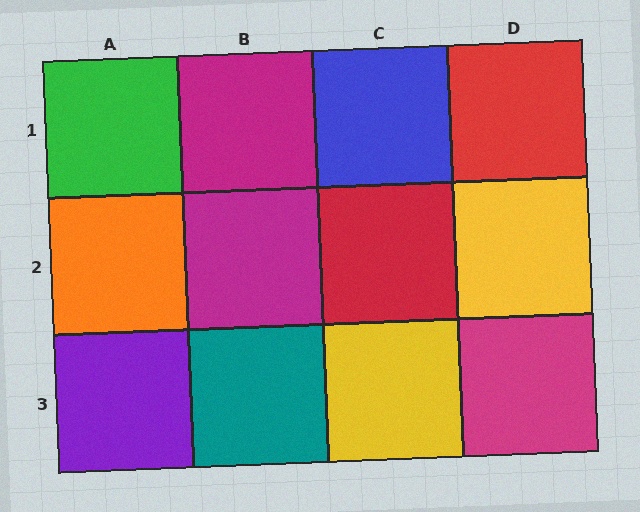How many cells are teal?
1 cell is teal.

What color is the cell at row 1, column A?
Green.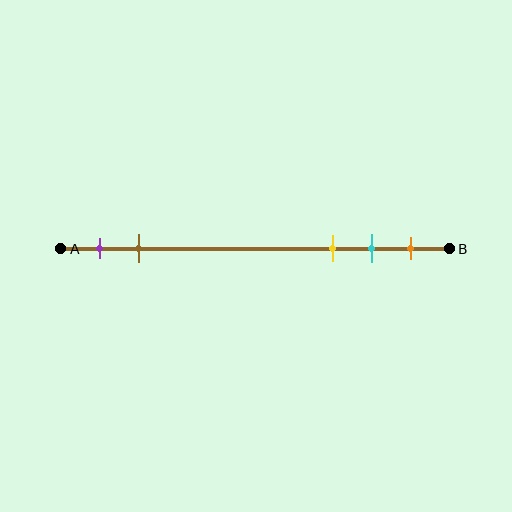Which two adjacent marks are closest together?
The cyan and orange marks are the closest adjacent pair.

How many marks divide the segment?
There are 5 marks dividing the segment.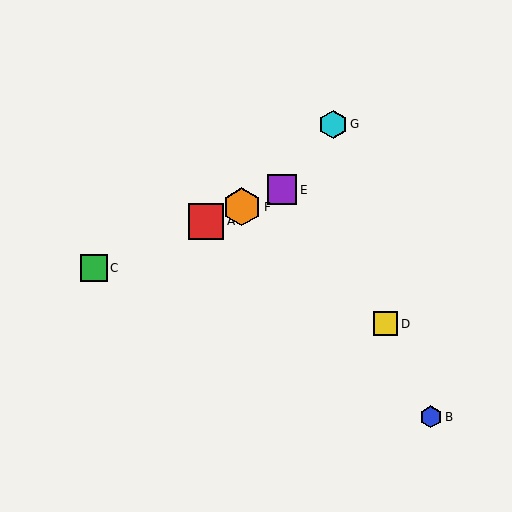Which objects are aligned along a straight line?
Objects A, C, E, F are aligned along a straight line.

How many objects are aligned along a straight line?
4 objects (A, C, E, F) are aligned along a straight line.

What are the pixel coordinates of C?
Object C is at (94, 268).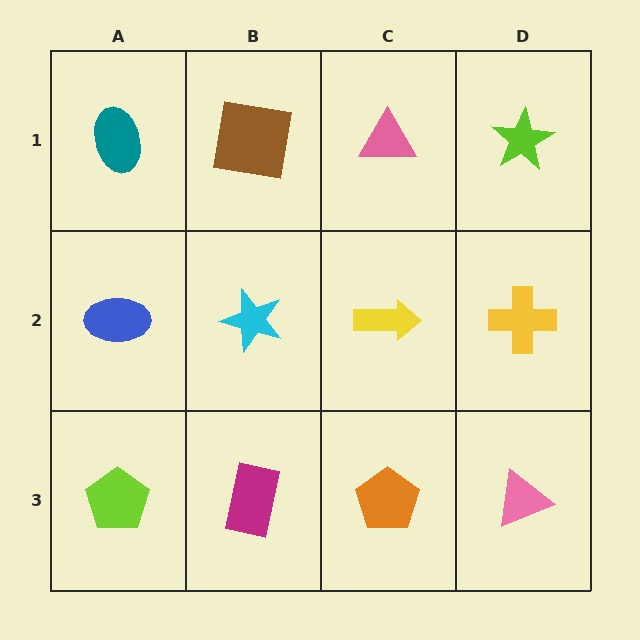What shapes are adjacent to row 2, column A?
A teal ellipse (row 1, column A), a lime pentagon (row 3, column A), a cyan star (row 2, column B).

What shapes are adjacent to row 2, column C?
A pink triangle (row 1, column C), an orange pentagon (row 3, column C), a cyan star (row 2, column B), a yellow cross (row 2, column D).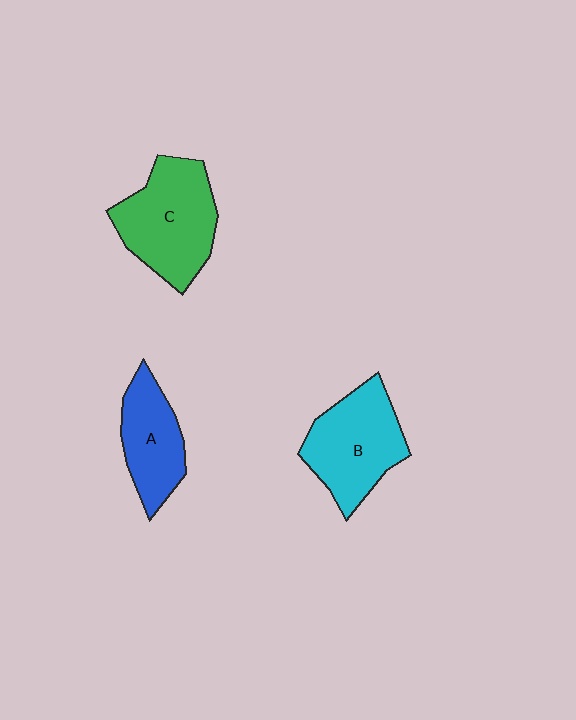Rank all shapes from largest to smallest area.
From largest to smallest: C (green), B (cyan), A (blue).